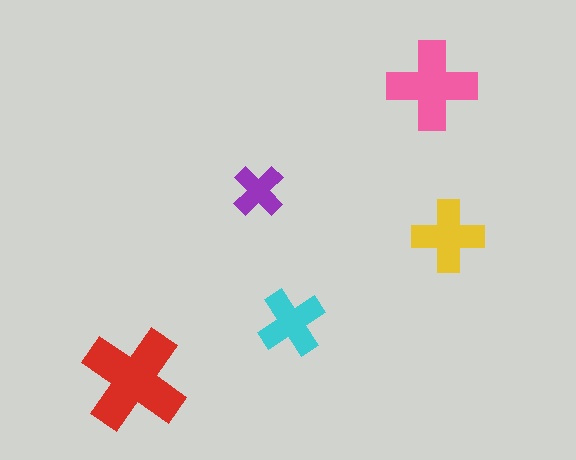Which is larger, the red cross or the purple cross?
The red one.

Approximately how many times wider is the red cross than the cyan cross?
About 1.5 times wider.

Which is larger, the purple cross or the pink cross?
The pink one.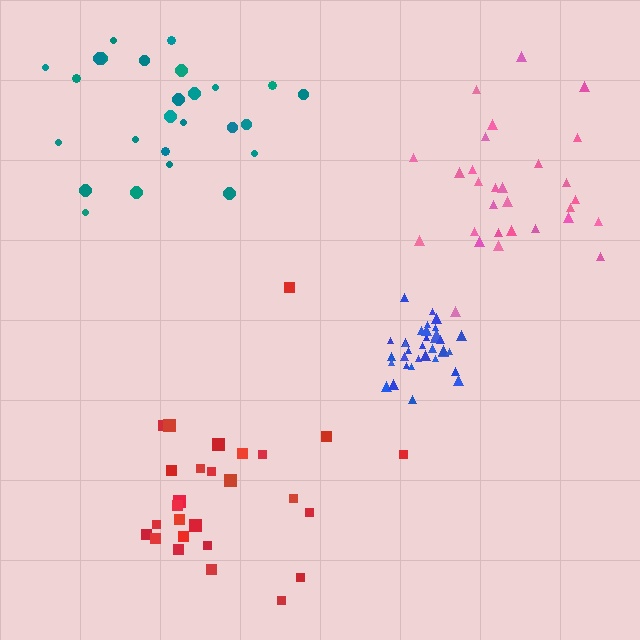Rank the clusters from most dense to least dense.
blue, pink, teal, red.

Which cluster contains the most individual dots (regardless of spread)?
Blue (34).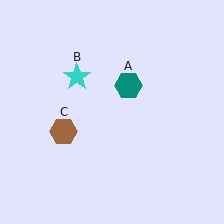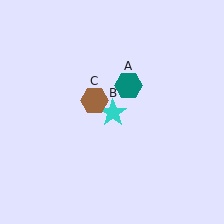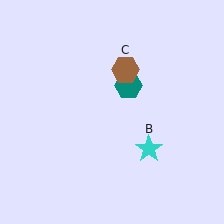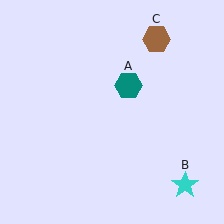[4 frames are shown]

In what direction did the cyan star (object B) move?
The cyan star (object B) moved down and to the right.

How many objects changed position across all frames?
2 objects changed position: cyan star (object B), brown hexagon (object C).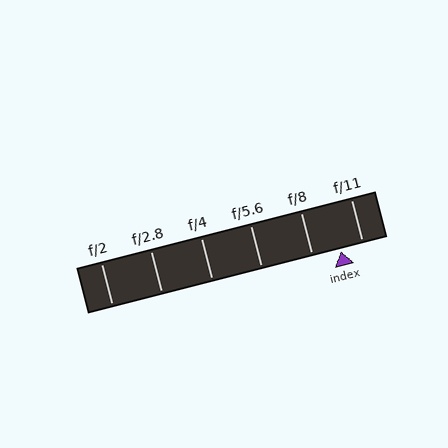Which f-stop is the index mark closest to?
The index mark is closest to f/11.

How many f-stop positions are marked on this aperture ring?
There are 6 f-stop positions marked.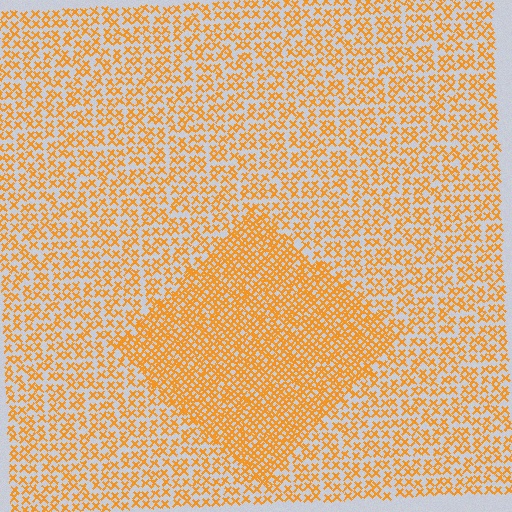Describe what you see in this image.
The image contains small orange elements arranged at two different densities. A diamond-shaped region is visible where the elements are more densely packed than the surrounding area.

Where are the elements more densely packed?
The elements are more densely packed inside the diamond boundary.